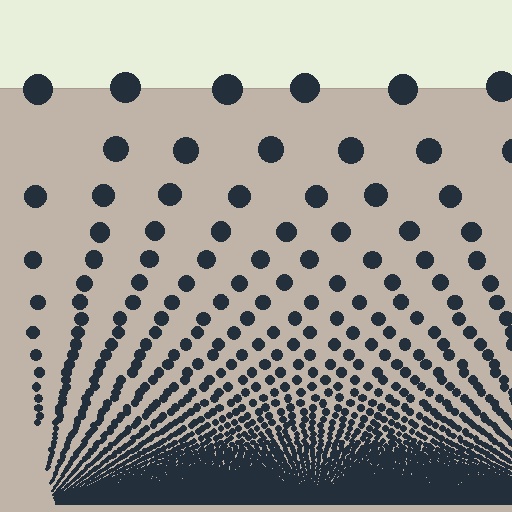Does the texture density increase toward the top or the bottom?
Density increases toward the bottom.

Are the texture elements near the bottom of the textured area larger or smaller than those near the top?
Smaller. The gradient is inverted — elements near the bottom are smaller and denser.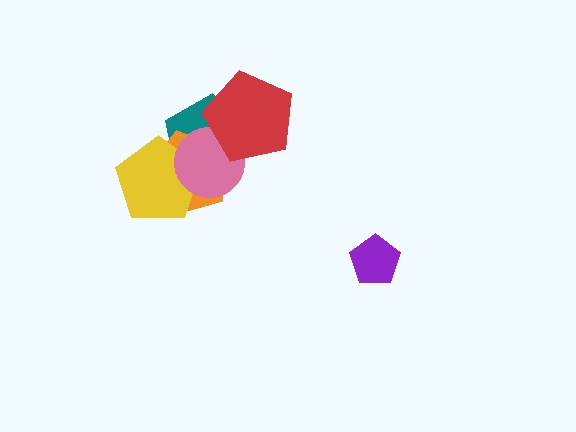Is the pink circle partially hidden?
Yes, it is partially covered by another shape.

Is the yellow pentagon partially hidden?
Yes, it is partially covered by another shape.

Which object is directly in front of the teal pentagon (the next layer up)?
The orange pentagon is directly in front of the teal pentagon.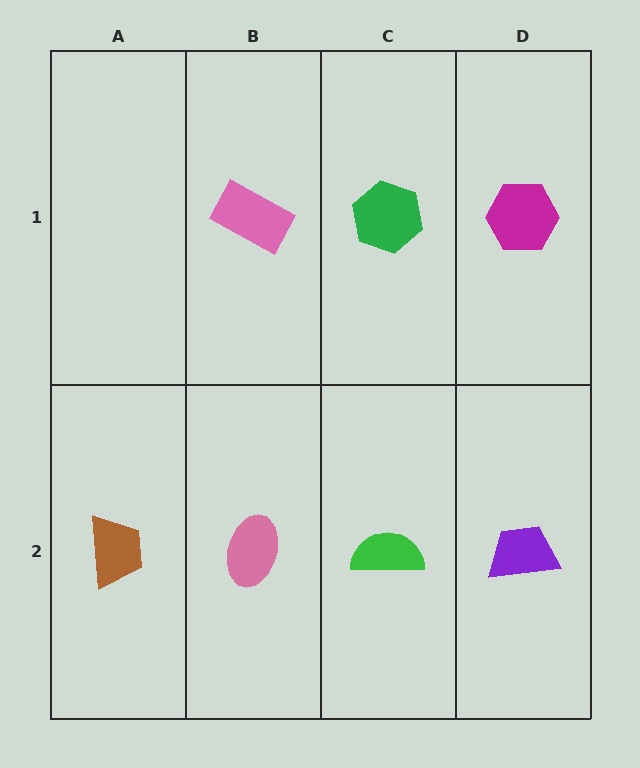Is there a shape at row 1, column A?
No, that cell is empty.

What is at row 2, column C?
A green semicircle.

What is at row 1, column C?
A green hexagon.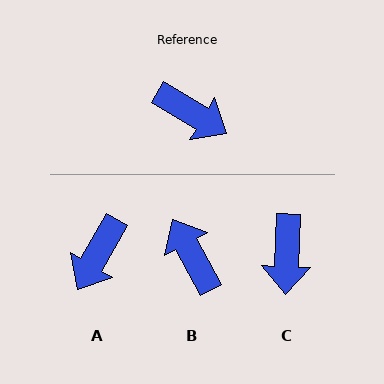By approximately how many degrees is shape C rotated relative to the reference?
Approximately 61 degrees clockwise.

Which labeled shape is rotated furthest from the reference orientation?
B, about 149 degrees away.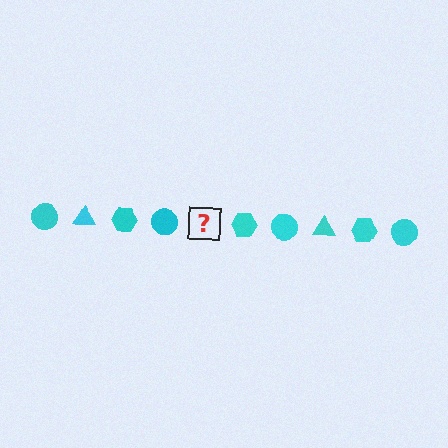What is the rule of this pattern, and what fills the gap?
The rule is that the pattern cycles through circle, triangle, hexagon shapes in cyan. The gap should be filled with a cyan triangle.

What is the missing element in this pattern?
The missing element is a cyan triangle.